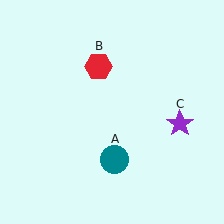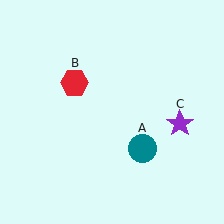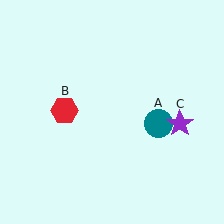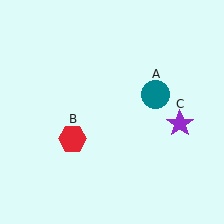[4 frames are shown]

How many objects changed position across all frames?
2 objects changed position: teal circle (object A), red hexagon (object B).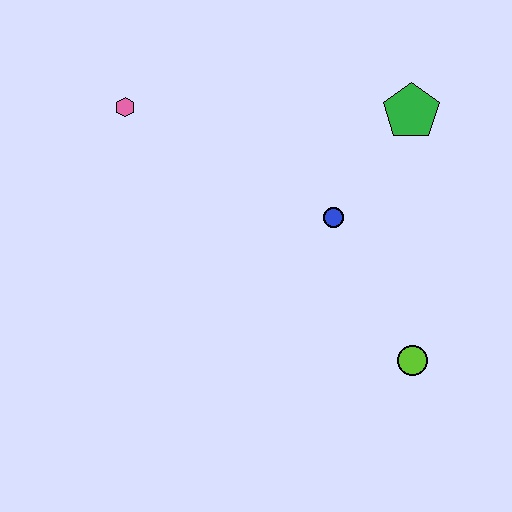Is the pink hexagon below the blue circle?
No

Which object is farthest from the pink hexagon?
The lime circle is farthest from the pink hexagon.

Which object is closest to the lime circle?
The blue circle is closest to the lime circle.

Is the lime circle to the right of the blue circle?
Yes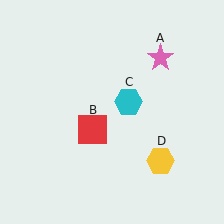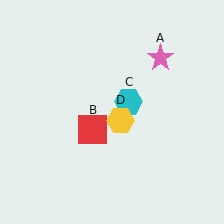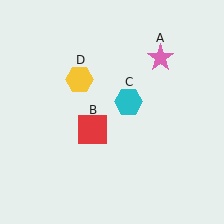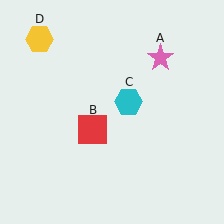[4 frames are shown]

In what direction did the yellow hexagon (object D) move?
The yellow hexagon (object D) moved up and to the left.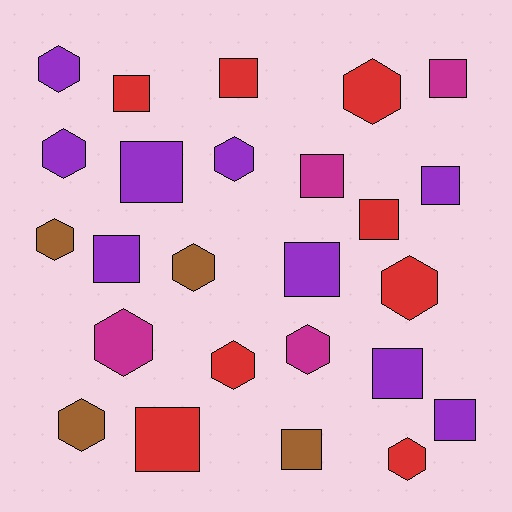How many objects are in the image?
There are 25 objects.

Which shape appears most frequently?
Square, with 13 objects.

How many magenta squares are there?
There are 2 magenta squares.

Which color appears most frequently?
Purple, with 9 objects.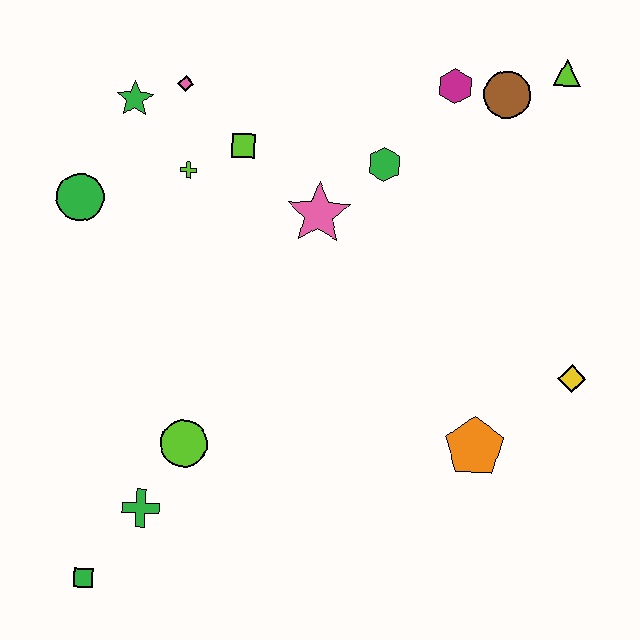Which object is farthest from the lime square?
The green square is farthest from the lime square.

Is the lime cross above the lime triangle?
No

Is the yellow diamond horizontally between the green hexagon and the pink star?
No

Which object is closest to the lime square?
The lime cross is closest to the lime square.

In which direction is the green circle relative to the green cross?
The green circle is above the green cross.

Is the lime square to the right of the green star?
Yes